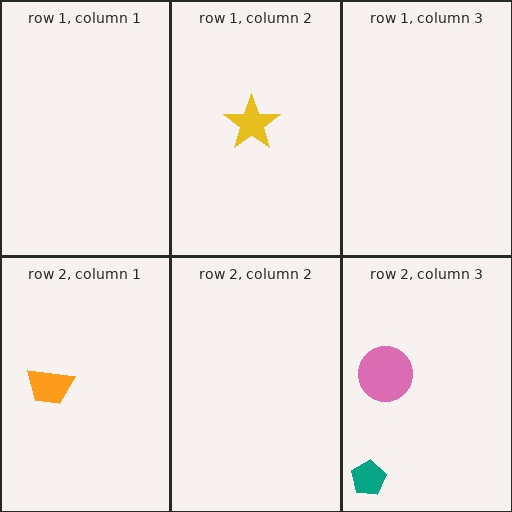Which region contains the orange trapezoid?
The row 2, column 1 region.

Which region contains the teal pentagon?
The row 2, column 3 region.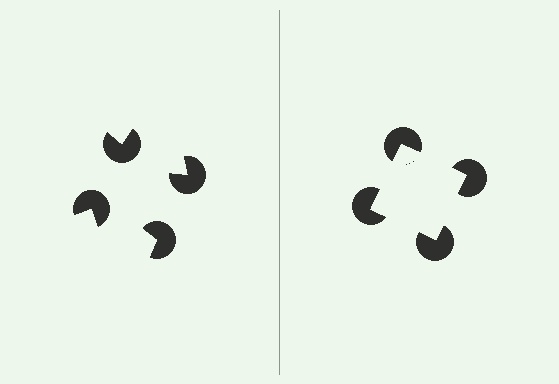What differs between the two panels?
The pac-man discs are positioned identically on both sides; only the wedge orientations differ. On the right they align to a square; on the left they are misaligned.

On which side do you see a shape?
An illusory square appears on the right side. On the left side the wedge cuts are rotated, so no coherent shape forms.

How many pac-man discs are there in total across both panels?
8 — 4 on each side.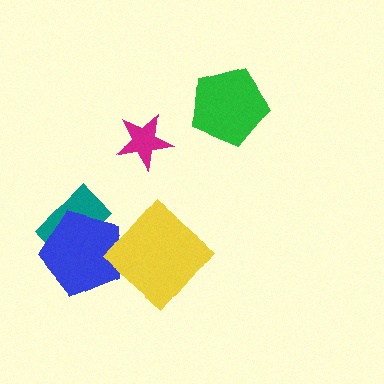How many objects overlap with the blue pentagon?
1 object overlaps with the blue pentagon.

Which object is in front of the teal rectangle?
The blue pentagon is in front of the teal rectangle.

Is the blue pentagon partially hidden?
No, no other shape covers it.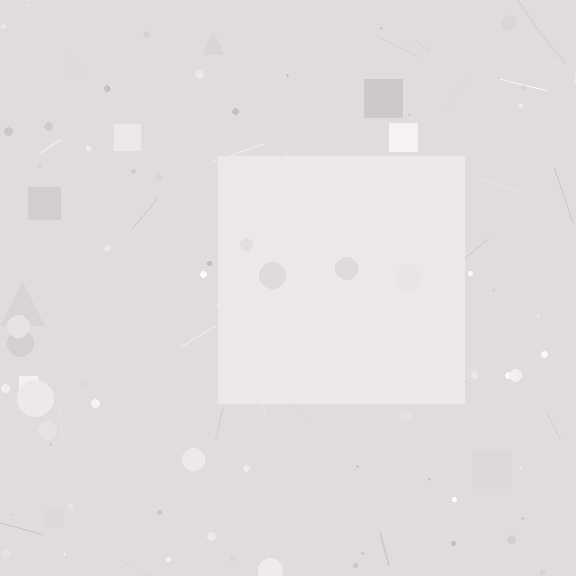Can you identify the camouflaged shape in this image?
The camouflaged shape is a square.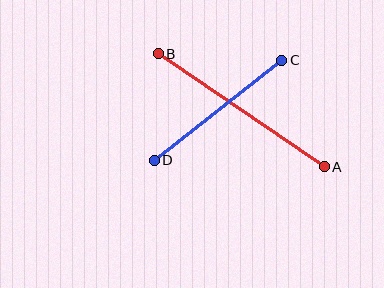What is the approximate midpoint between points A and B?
The midpoint is at approximately (241, 110) pixels.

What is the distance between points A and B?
The distance is approximately 201 pixels.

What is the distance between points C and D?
The distance is approximately 162 pixels.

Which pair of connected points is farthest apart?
Points A and B are farthest apart.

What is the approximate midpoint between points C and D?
The midpoint is at approximately (218, 110) pixels.